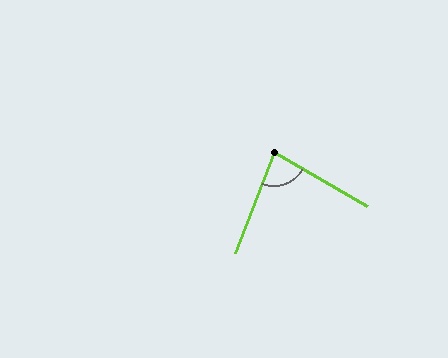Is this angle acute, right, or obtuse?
It is acute.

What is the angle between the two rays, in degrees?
Approximately 81 degrees.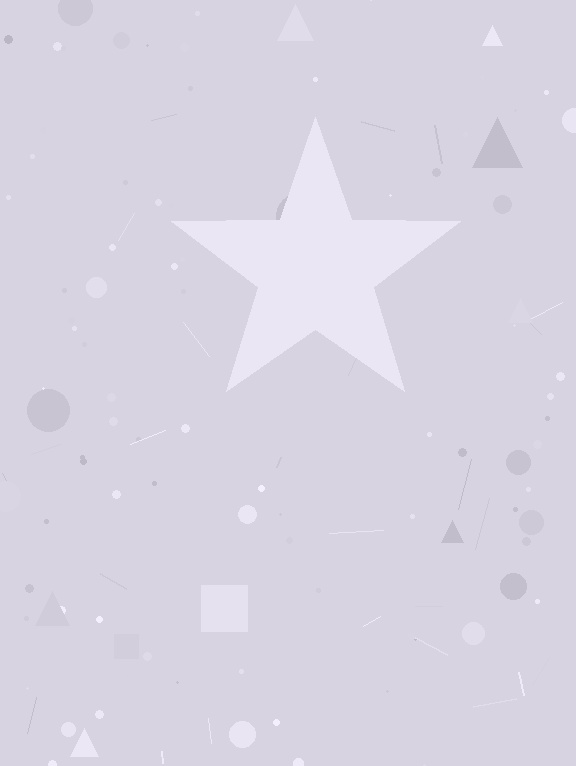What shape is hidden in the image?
A star is hidden in the image.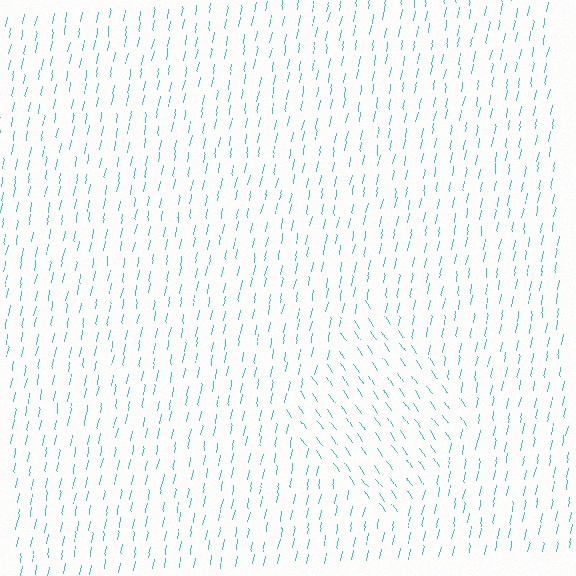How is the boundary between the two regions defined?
The boundary is defined purely by a change in line orientation (approximately 45 degrees difference). All lines are the same color and thickness.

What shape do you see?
I see a diamond.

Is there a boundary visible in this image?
Yes, there is a texture boundary formed by a change in line orientation.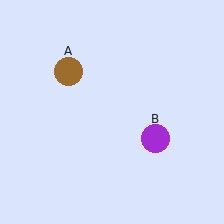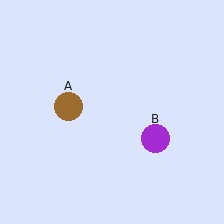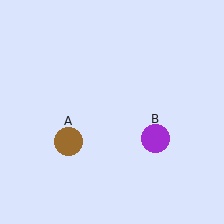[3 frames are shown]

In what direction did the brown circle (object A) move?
The brown circle (object A) moved down.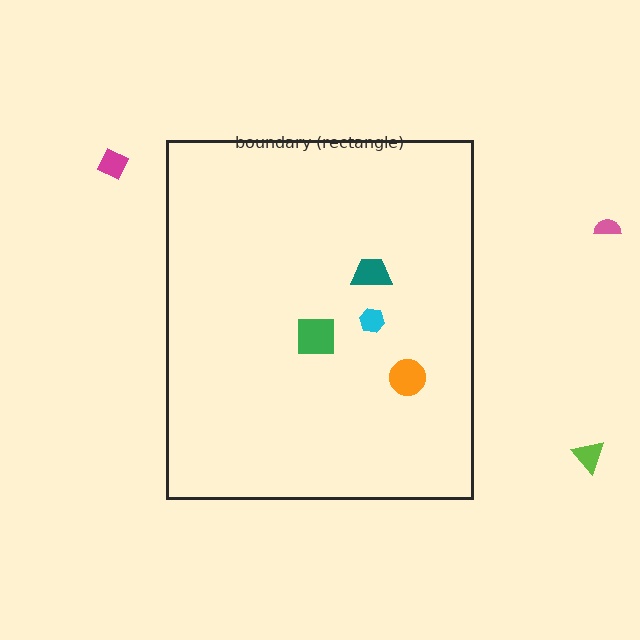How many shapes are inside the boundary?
4 inside, 3 outside.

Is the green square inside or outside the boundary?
Inside.